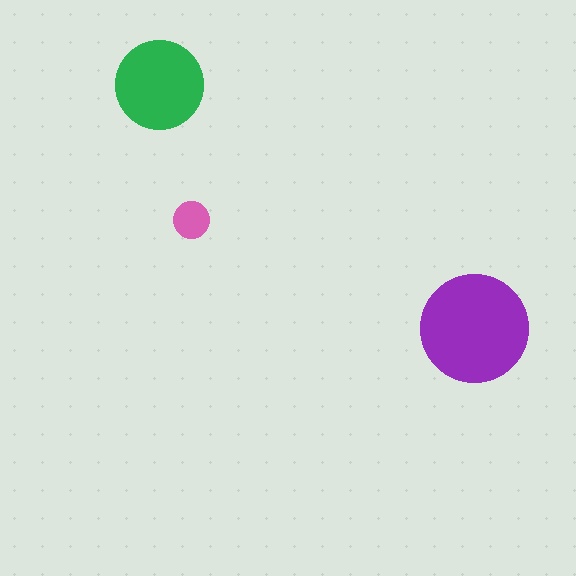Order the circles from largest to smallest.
the purple one, the green one, the pink one.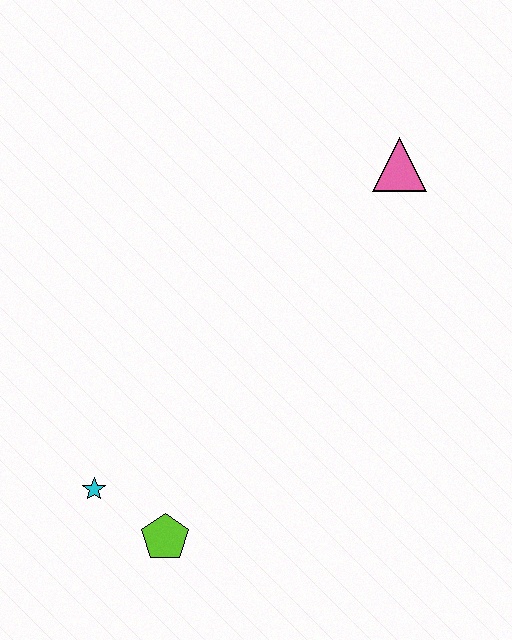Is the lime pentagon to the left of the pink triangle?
Yes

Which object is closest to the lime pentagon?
The cyan star is closest to the lime pentagon.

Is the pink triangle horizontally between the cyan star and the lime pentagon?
No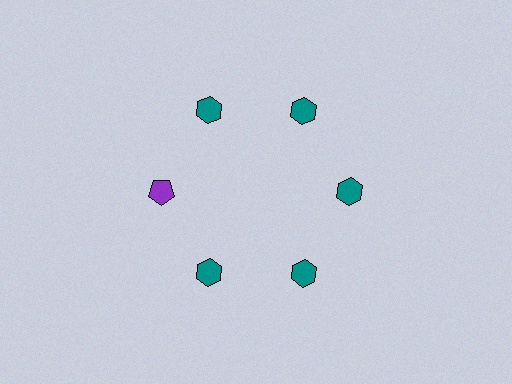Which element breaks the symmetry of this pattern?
The purple pentagon at roughly the 9 o'clock position breaks the symmetry. All other shapes are teal hexagons.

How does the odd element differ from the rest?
It differs in both color (purple instead of teal) and shape (pentagon instead of hexagon).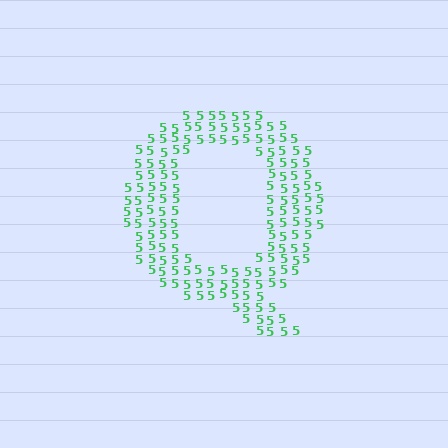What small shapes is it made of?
It is made of small digit 5's.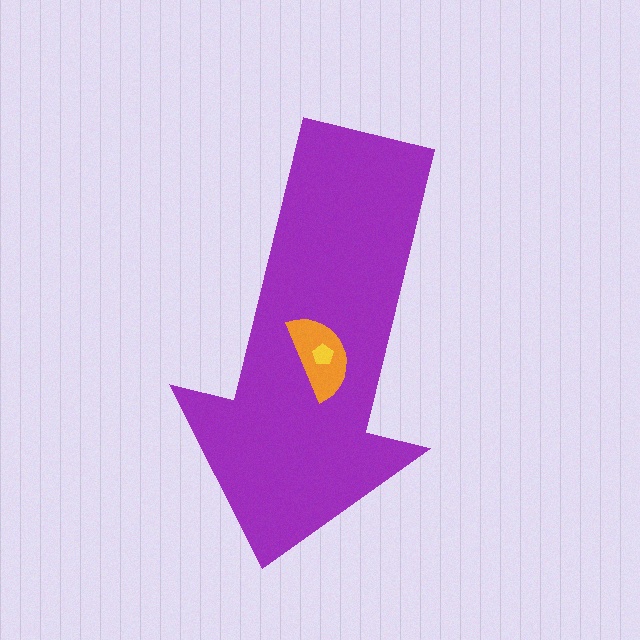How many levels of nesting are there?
3.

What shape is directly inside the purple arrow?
The orange semicircle.